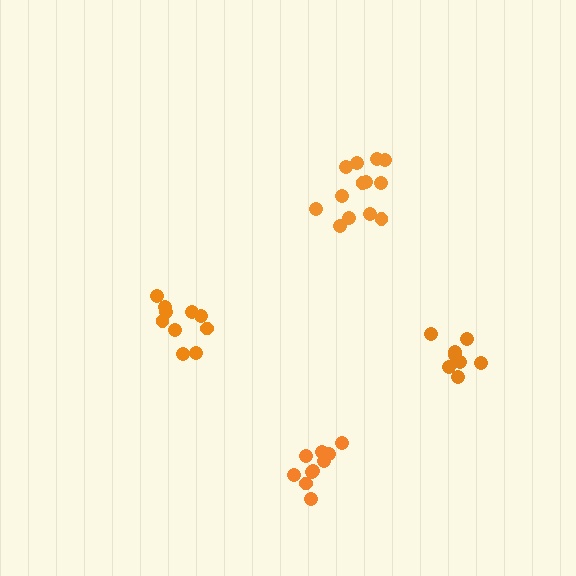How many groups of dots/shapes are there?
There are 4 groups.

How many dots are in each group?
Group 1: 13 dots, Group 2: 9 dots, Group 3: 10 dots, Group 4: 10 dots (42 total).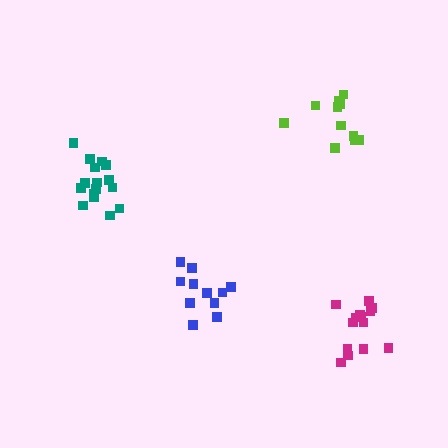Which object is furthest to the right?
The magenta cluster is rightmost.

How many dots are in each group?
Group 1: 14 dots, Group 2: 11 dots, Group 3: 16 dots, Group 4: 11 dots (52 total).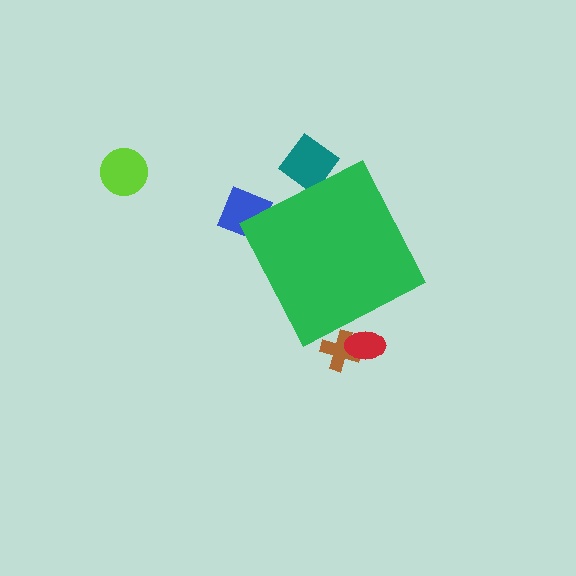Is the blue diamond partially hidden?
Yes, the blue diamond is partially hidden behind the green diamond.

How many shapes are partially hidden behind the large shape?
4 shapes are partially hidden.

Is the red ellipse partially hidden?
Yes, the red ellipse is partially hidden behind the green diamond.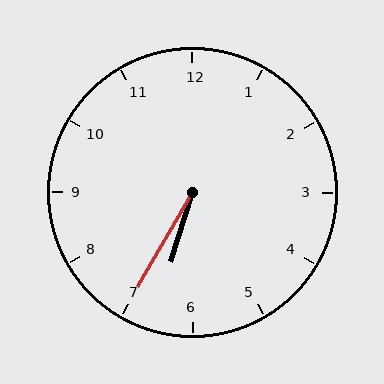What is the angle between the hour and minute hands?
Approximately 12 degrees.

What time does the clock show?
6:35.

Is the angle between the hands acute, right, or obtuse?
It is acute.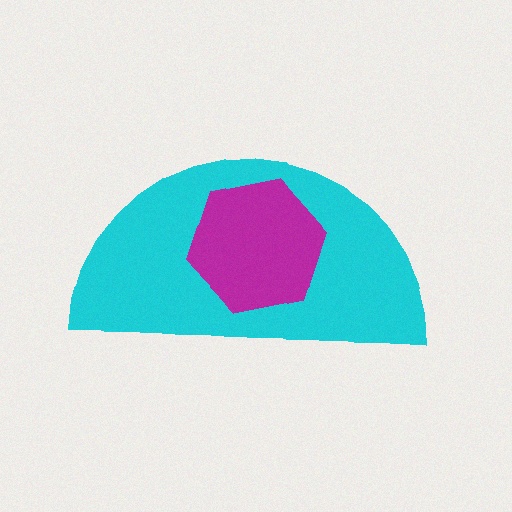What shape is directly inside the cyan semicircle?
The magenta hexagon.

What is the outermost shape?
The cyan semicircle.